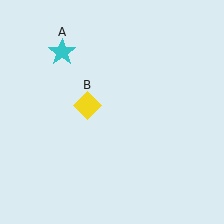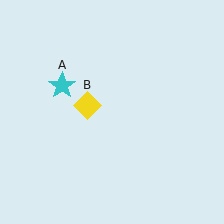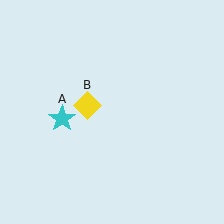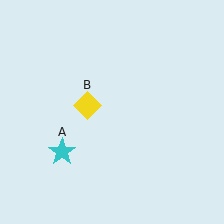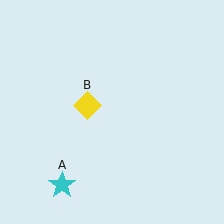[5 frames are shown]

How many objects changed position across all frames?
1 object changed position: cyan star (object A).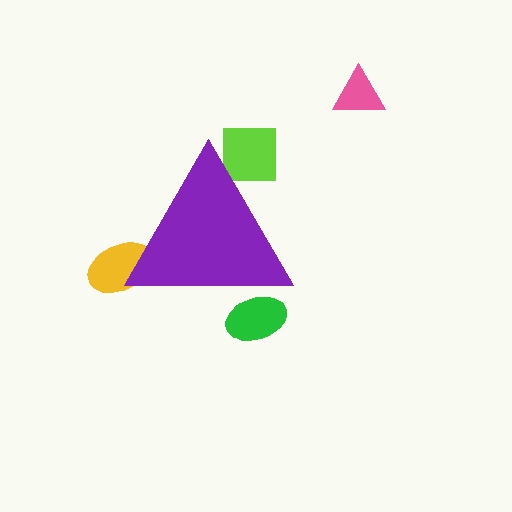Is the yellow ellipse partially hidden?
Yes, the yellow ellipse is partially hidden behind the purple triangle.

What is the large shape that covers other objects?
A purple triangle.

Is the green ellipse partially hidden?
Yes, the green ellipse is partially hidden behind the purple triangle.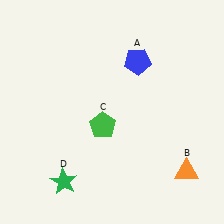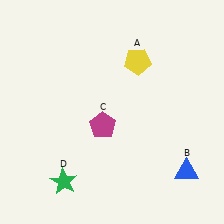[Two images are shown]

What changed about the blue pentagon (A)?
In Image 1, A is blue. In Image 2, it changed to yellow.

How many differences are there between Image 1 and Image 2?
There are 3 differences between the two images.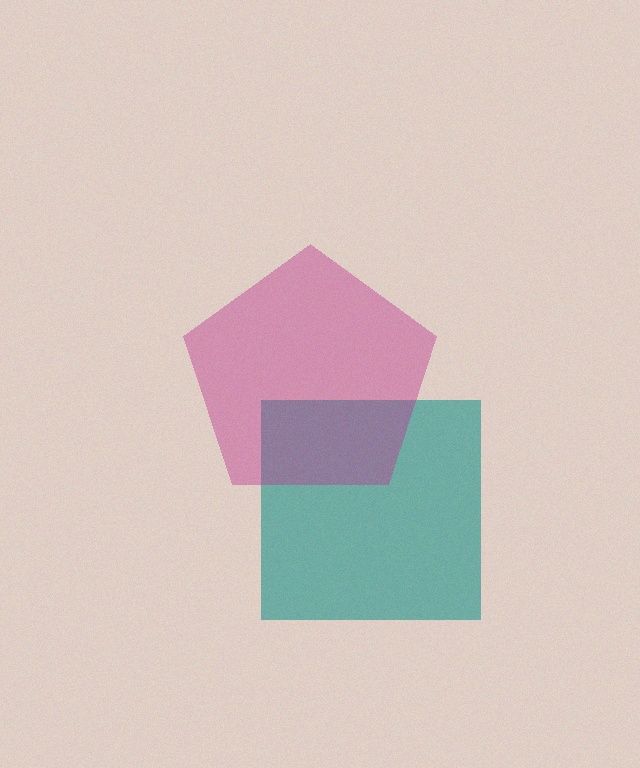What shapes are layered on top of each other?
The layered shapes are: a teal square, a magenta pentagon.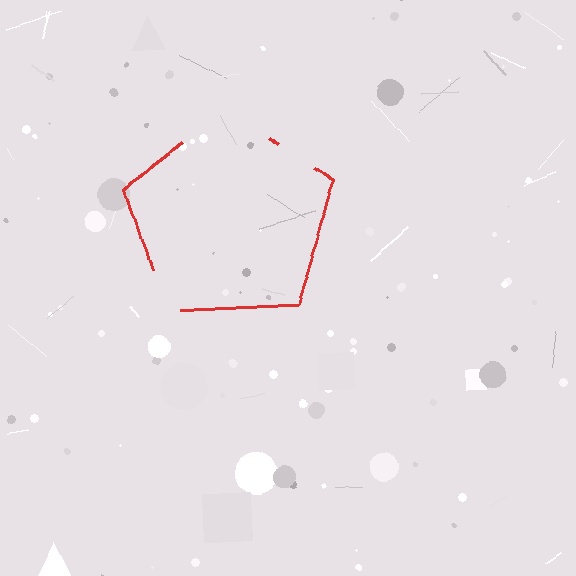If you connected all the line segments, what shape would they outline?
They would outline a pentagon.